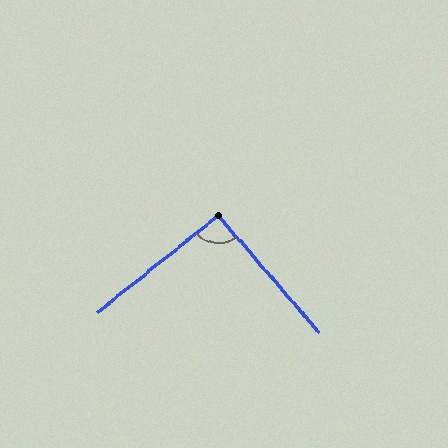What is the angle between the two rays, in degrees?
Approximately 92 degrees.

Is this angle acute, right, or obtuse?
It is approximately a right angle.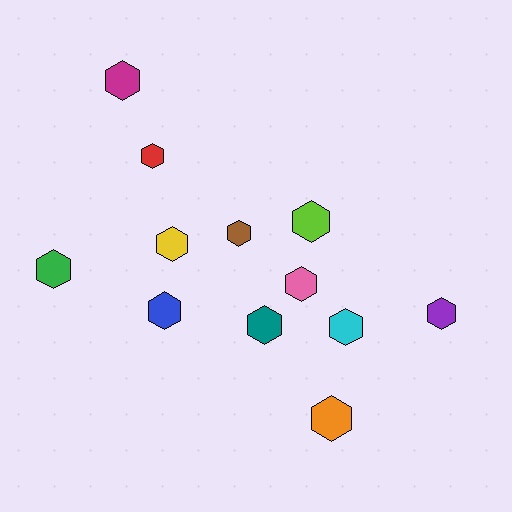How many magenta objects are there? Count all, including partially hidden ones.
There is 1 magenta object.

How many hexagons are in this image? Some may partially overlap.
There are 12 hexagons.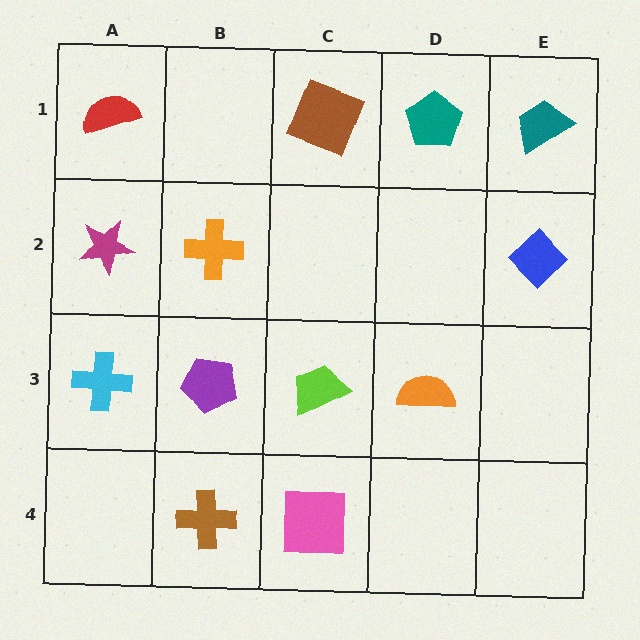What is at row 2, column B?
An orange cross.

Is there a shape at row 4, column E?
No, that cell is empty.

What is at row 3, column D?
An orange semicircle.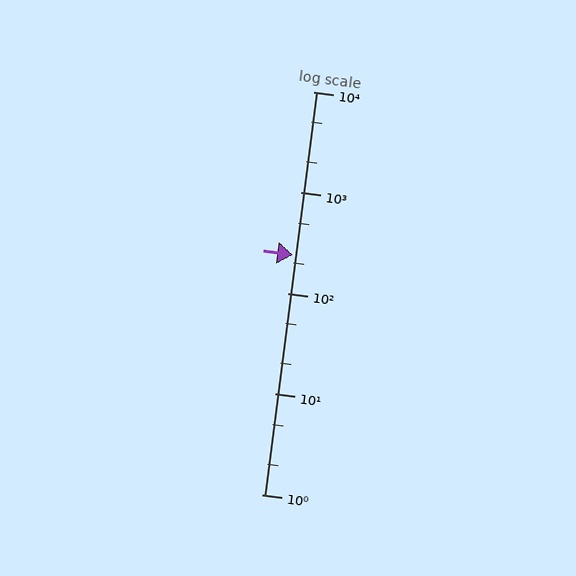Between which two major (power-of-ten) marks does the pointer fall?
The pointer is between 100 and 1000.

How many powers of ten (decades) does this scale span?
The scale spans 4 decades, from 1 to 10000.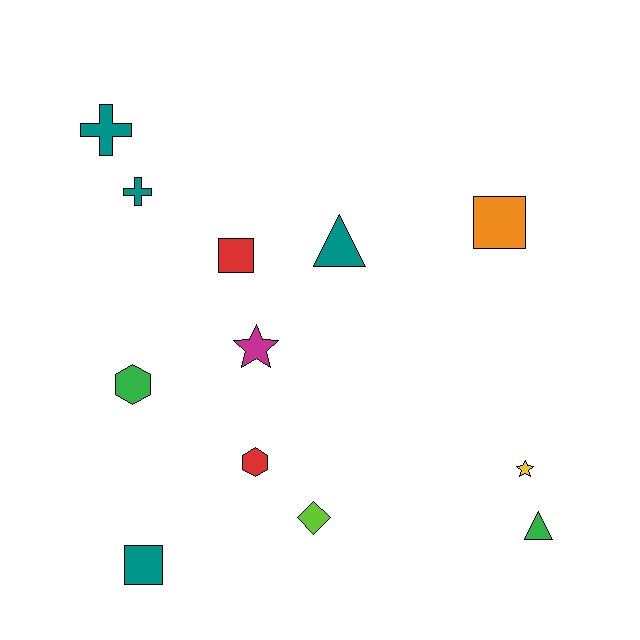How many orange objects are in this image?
There is 1 orange object.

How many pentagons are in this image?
There are no pentagons.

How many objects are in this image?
There are 12 objects.